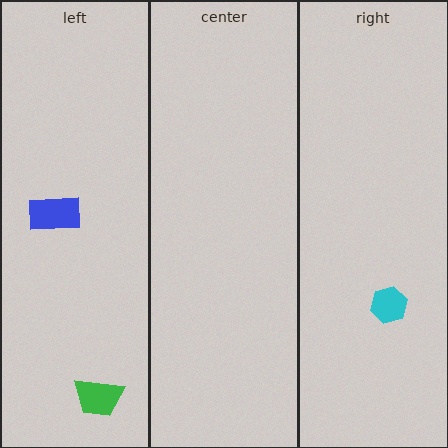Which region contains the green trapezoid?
The left region.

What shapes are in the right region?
The cyan hexagon.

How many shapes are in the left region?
2.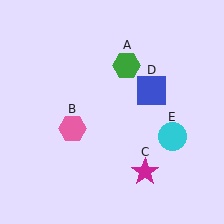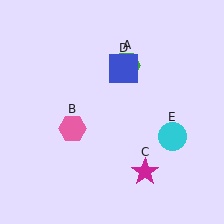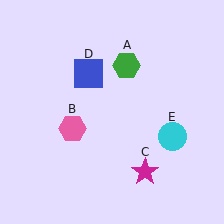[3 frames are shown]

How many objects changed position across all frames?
1 object changed position: blue square (object D).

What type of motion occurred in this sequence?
The blue square (object D) rotated counterclockwise around the center of the scene.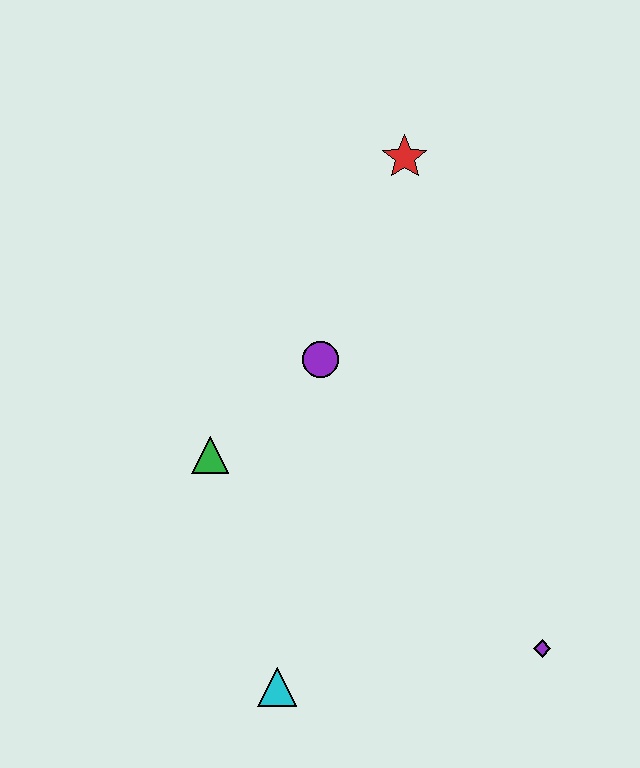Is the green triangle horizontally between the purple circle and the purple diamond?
No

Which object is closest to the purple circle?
The green triangle is closest to the purple circle.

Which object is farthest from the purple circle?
The purple diamond is farthest from the purple circle.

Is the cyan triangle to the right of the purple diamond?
No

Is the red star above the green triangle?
Yes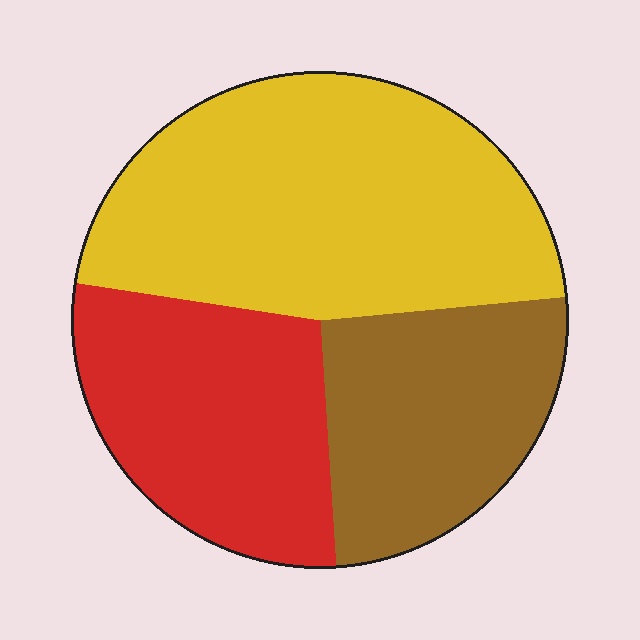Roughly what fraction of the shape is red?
Red covers about 30% of the shape.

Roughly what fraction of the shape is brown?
Brown covers 25% of the shape.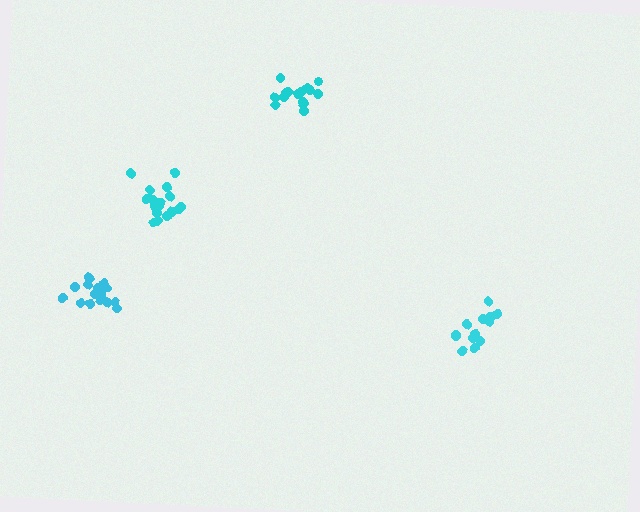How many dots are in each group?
Group 1: 19 dots, Group 2: 15 dots, Group 3: 18 dots, Group 4: 14 dots (66 total).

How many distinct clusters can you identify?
There are 4 distinct clusters.